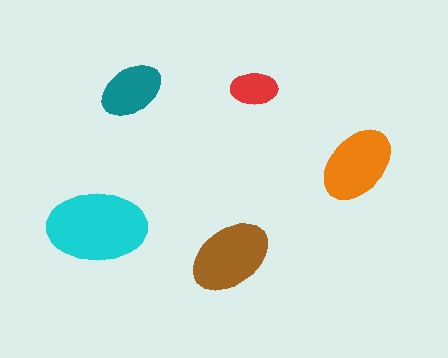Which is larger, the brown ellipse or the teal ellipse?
The brown one.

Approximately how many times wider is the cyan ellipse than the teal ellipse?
About 1.5 times wider.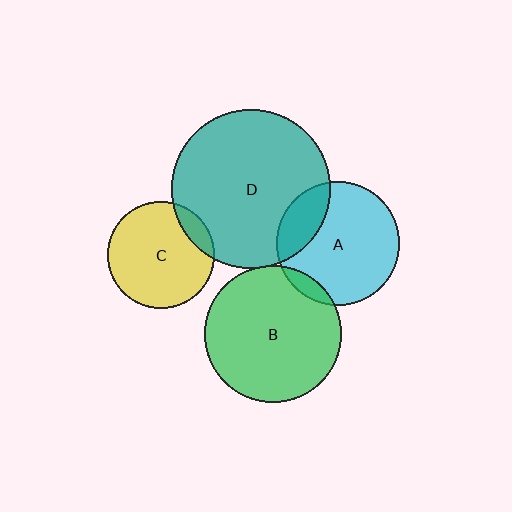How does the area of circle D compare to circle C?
Approximately 2.2 times.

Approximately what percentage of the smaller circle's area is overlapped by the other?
Approximately 5%.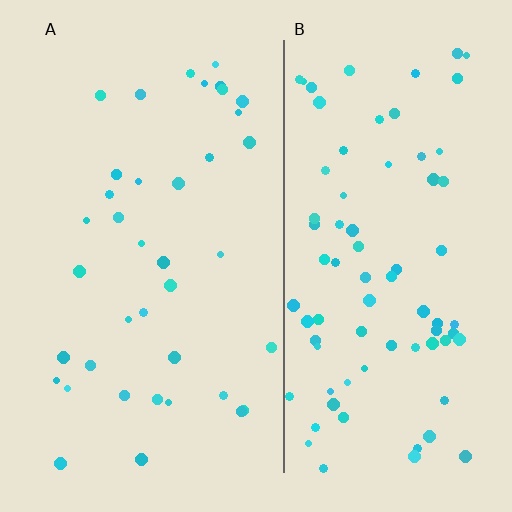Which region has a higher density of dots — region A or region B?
B (the right).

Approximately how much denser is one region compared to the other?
Approximately 2.1× — region B over region A.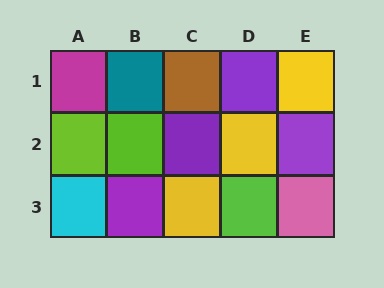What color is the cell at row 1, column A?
Magenta.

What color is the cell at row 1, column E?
Yellow.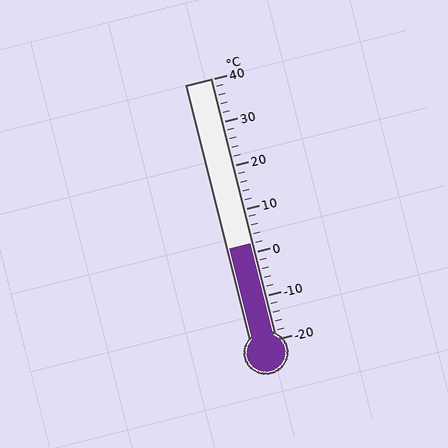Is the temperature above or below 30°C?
The temperature is below 30°C.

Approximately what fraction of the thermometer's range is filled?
The thermometer is filled to approximately 35% of its range.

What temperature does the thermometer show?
The thermometer shows approximately 2°C.